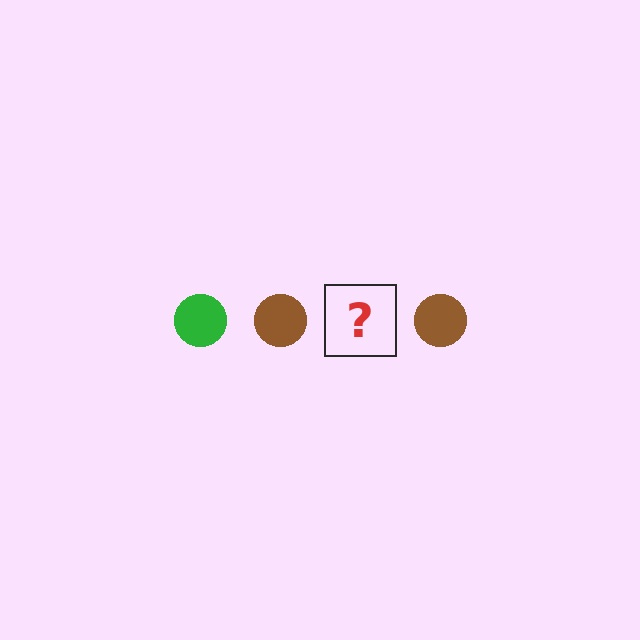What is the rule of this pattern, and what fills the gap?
The rule is that the pattern cycles through green, brown circles. The gap should be filled with a green circle.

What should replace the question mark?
The question mark should be replaced with a green circle.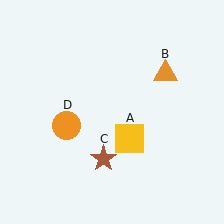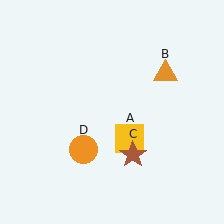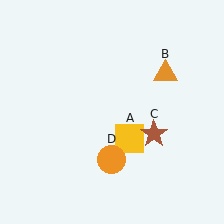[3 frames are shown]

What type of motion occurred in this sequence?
The brown star (object C), orange circle (object D) rotated counterclockwise around the center of the scene.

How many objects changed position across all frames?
2 objects changed position: brown star (object C), orange circle (object D).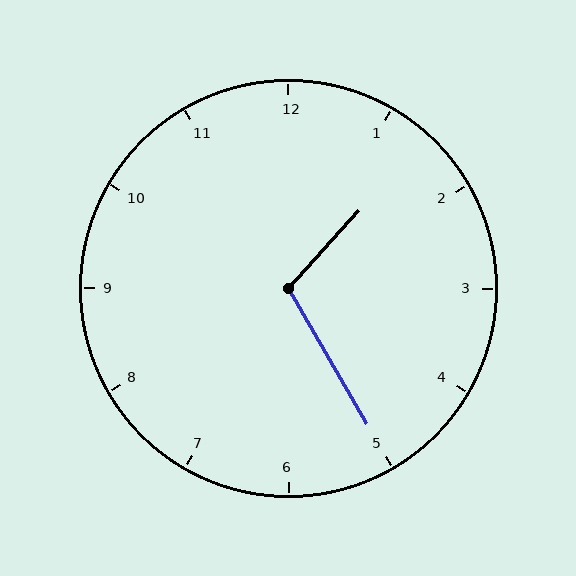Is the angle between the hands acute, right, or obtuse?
It is obtuse.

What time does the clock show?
1:25.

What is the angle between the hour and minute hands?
Approximately 108 degrees.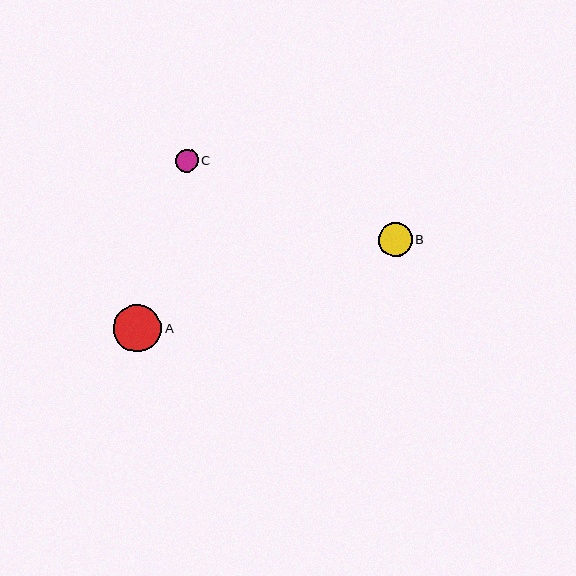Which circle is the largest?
Circle A is the largest with a size of approximately 48 pixels.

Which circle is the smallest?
Circle C is the smallest with a size of approximately 23 pixels.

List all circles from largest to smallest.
From largest to smallest: A, B, C.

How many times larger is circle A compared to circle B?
Circle A is approximately 1.4 times the size of circle B.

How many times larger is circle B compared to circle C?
Circle B is approximately 1.5 times the size of circle C.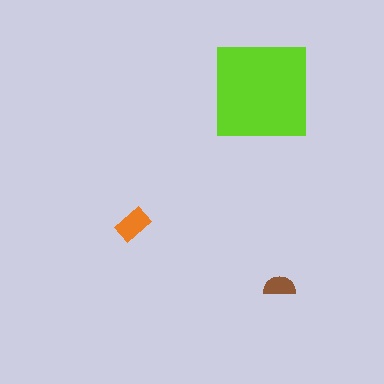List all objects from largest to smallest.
The lime square, the orange rectangle, the brown semicircle.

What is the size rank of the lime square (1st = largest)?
1st.